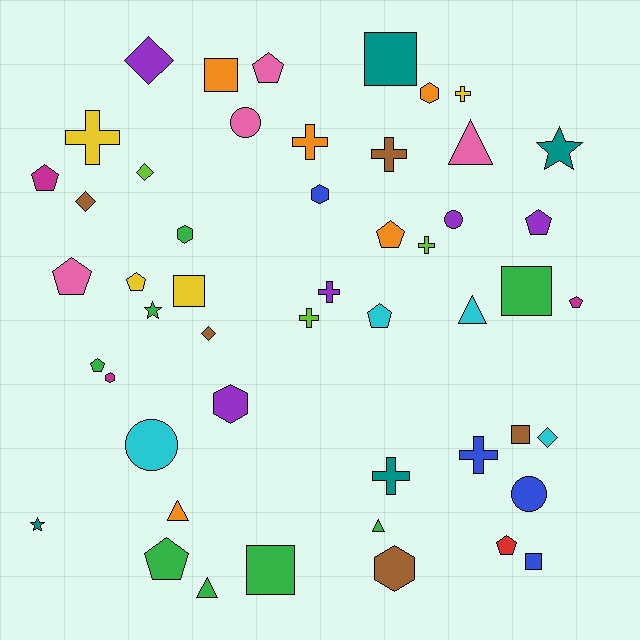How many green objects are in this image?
There are 8 green objects.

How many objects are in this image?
There are 50 objects.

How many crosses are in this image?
There are 9 crosses.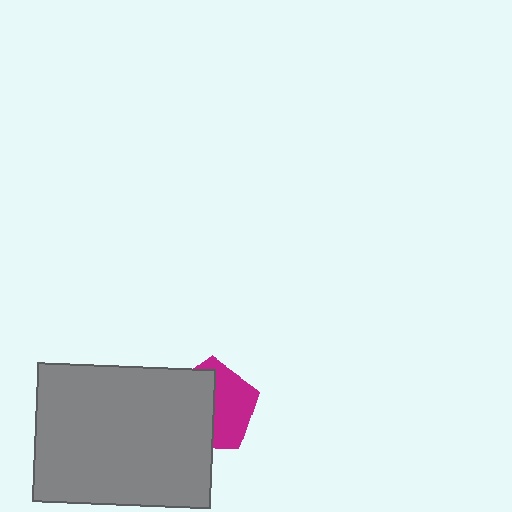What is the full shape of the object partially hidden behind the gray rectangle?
The partially hidden object is a magenta pentagon.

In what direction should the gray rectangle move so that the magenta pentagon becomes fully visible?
The gray rectangle should move left. That is the shortest direction to clear the overlap and leave the magenta pentagon fully visible.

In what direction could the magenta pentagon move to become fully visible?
The magenta pentagon could move right. That would shift it out from behind the gray rectangle entirely.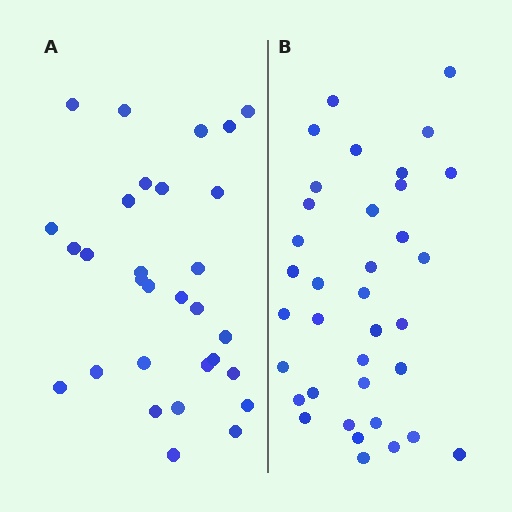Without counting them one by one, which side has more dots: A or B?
Region B (the right region) has more dots.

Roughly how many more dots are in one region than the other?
Region B has about 6 more dots than region A.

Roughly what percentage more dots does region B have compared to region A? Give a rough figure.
About 20% more.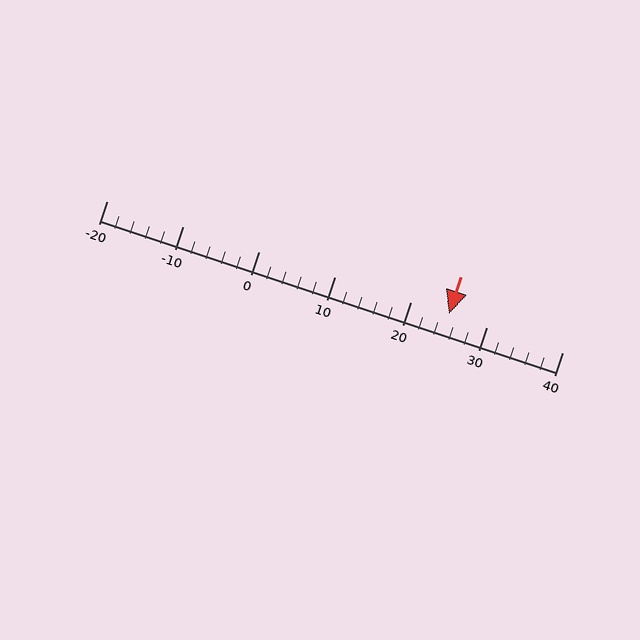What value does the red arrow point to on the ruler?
The red arrow points to approximately 25.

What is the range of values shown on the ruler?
The ruler shows values from -20 to 40.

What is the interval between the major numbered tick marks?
The major tick marks are spaced 10 units apart.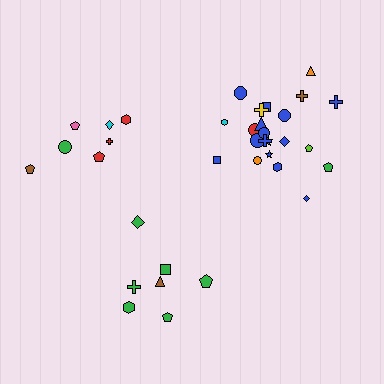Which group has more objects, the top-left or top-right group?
The top-right group.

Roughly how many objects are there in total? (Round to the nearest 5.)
Roughly 35 objects in total.